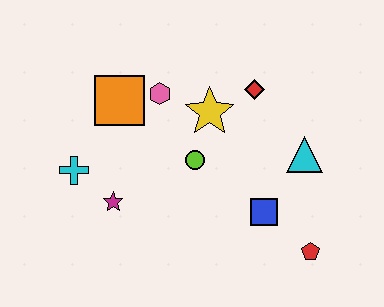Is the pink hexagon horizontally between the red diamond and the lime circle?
No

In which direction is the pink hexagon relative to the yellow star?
The pink hexagon is to the left of the yellow star.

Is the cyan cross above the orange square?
No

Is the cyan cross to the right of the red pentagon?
No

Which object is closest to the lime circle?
The yellow star is closest to the lime circle.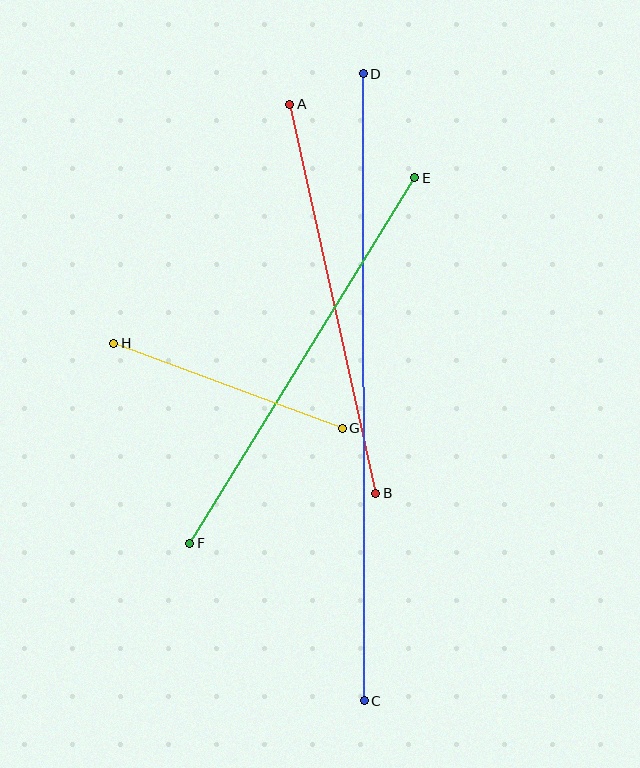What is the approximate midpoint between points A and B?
The midpoint is at approximately (333, 299) pixels.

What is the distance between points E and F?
The distance is approximately 429 pixels.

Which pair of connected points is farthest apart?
Points C and D are farthest apart.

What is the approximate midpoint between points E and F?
The midpoint is at approximately (302, 360) pixels.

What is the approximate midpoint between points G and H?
The midpoint is at approximately (228, 386) pixels.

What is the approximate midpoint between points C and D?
The midpoint is at approximately (364, 387) pixels.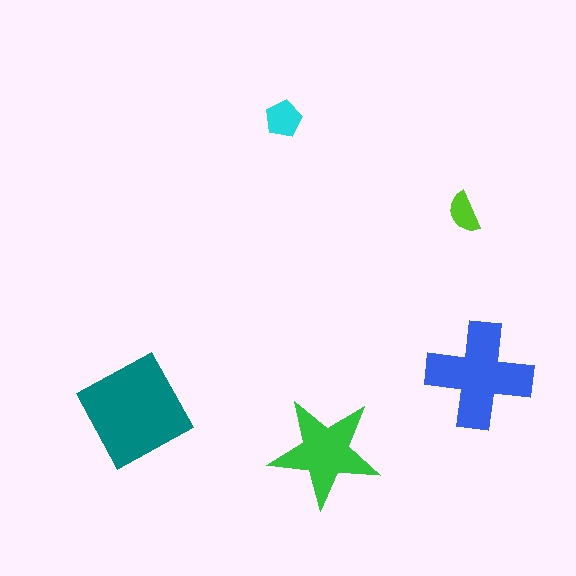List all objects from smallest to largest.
The lime semicircle, the cyan pentagon, the green star, the blue cross, the teal diamond.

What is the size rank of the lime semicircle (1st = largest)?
5th.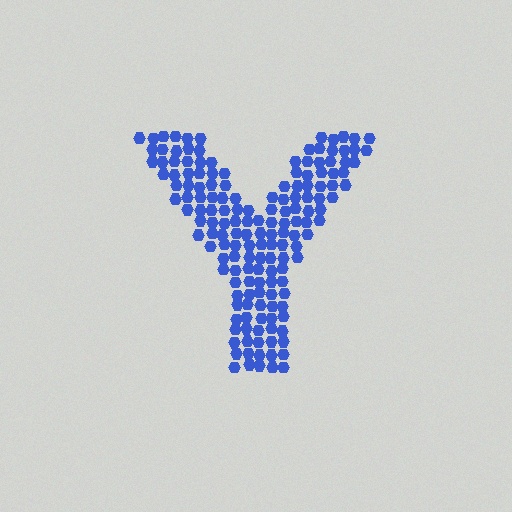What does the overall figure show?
The overall figure shows the letter Y.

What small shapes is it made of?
It is made of small hexagons.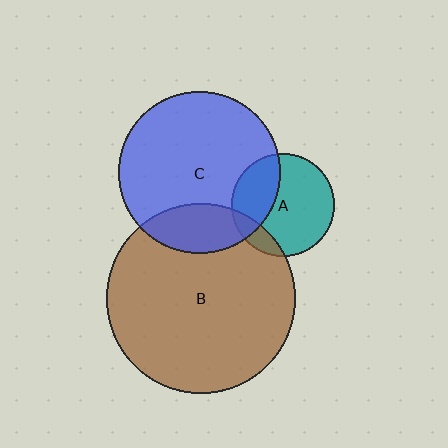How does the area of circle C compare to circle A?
Approximately 2.5 times.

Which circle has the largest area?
Circle B (brown).